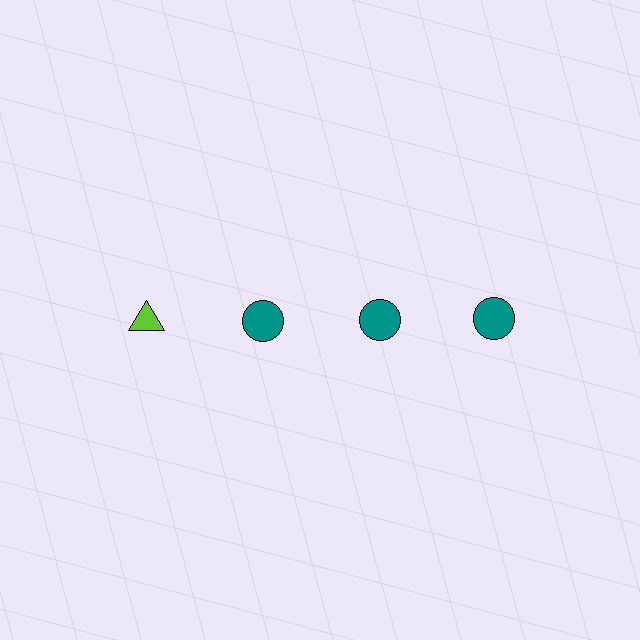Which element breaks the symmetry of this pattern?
The lime triangle in the top row, leftmost column breaks the symmetry. All other shapes are teal circles.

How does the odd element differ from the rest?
It differs in both color (lime instead of teal) and shape (triangle instead of circle).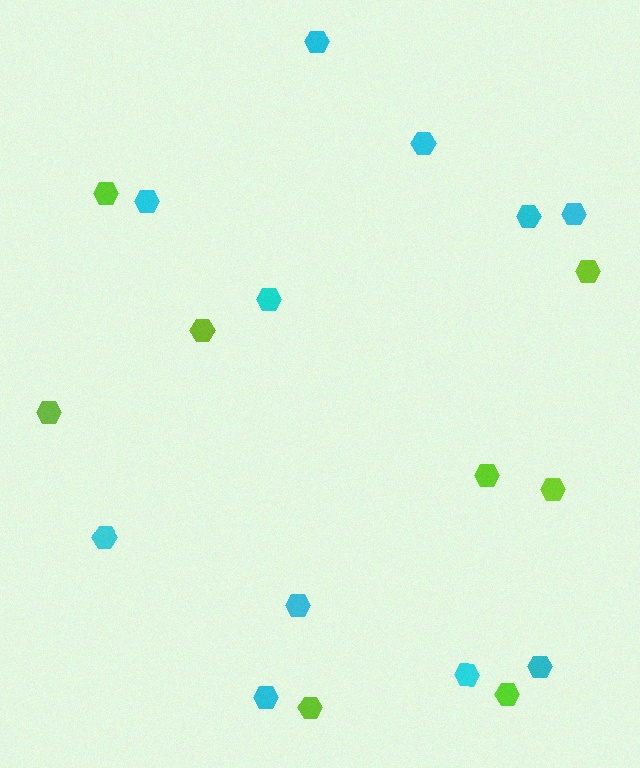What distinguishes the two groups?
There are 2 groups: one group of cyan hexagons (11) and one group of lime hexagons (8).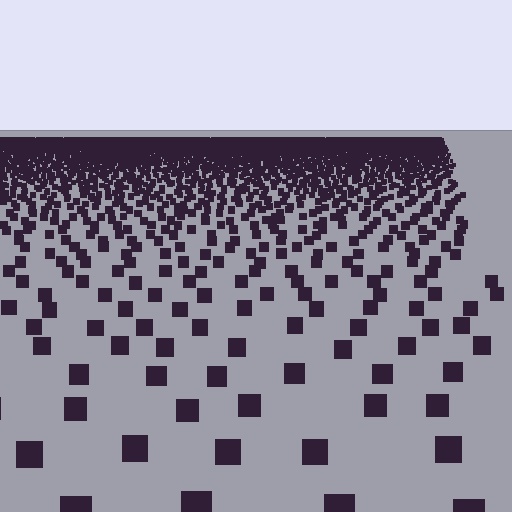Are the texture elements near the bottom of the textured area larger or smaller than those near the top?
Larger. Near the bottom, elements are closer to the viewer and appear at a bigger on-screen size.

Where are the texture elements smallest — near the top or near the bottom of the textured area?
Near the top.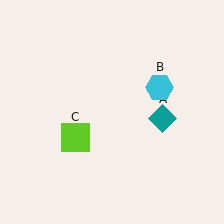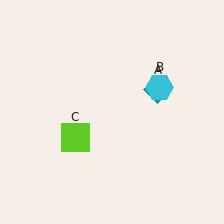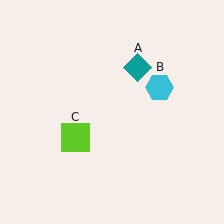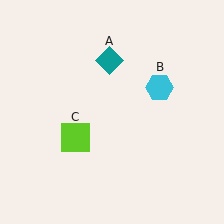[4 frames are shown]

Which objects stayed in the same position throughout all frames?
Cyan hexagon (object B) and lime square (object C) remained stationary.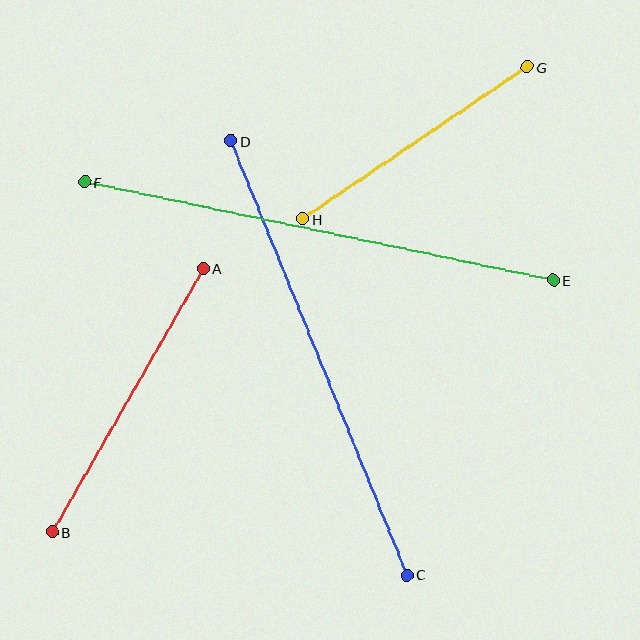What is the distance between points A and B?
The distance is approximately 303 pixels.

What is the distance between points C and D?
The distance is approximately 468 pixels.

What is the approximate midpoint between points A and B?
The midpoint is at approximately (128, 400) pixels.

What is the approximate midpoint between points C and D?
The midpoint is at approximately (319, 358) pixels.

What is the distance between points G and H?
The distance is approximately 271 pixels.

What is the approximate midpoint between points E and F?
The midpoint is at approximately (319, 231) pixels.